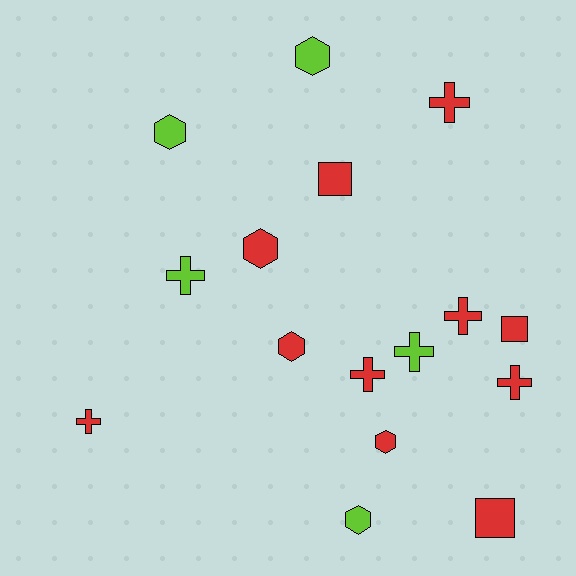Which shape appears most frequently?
Cross, with 7 objects.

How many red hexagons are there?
There are 3 red hexagons.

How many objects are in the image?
There are 16 objects.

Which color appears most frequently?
Red, with 11 objects.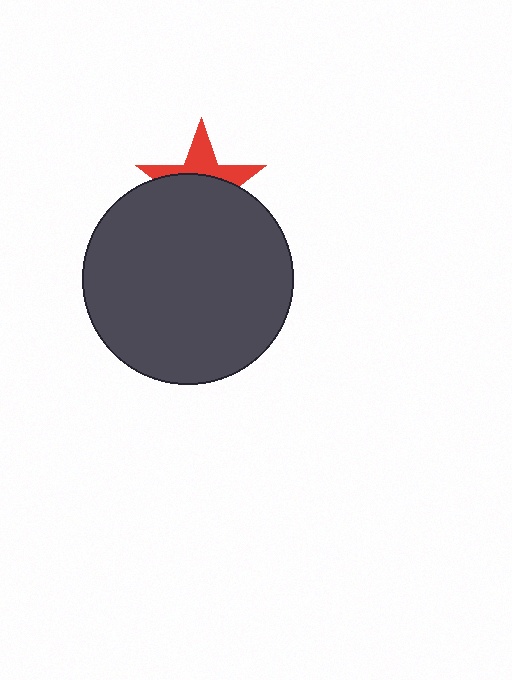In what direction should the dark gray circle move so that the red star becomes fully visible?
The dark gray circle should move down. That is the shortest direction to clear the overlap and leave the red star fully visible.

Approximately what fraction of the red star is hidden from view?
Roughly 61% of the red star is hidden behind the dark gray circle.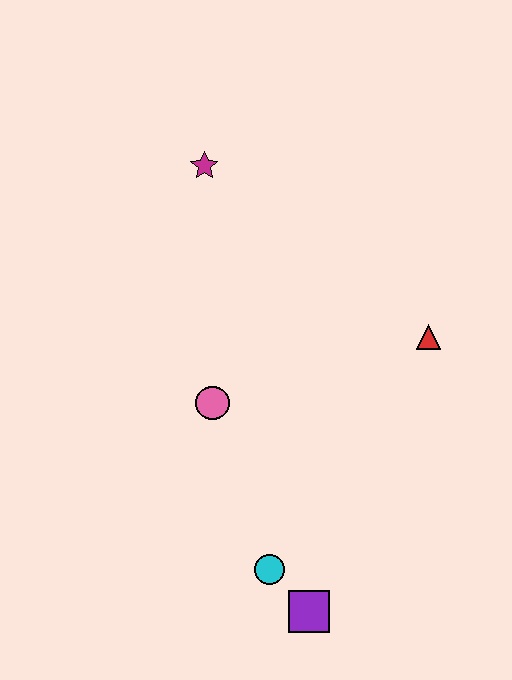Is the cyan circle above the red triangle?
No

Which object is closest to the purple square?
The cyan circle is closest to the purple square.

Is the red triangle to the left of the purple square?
No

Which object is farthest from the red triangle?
The purple square is farthest from the red triangle.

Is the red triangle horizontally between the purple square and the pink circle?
No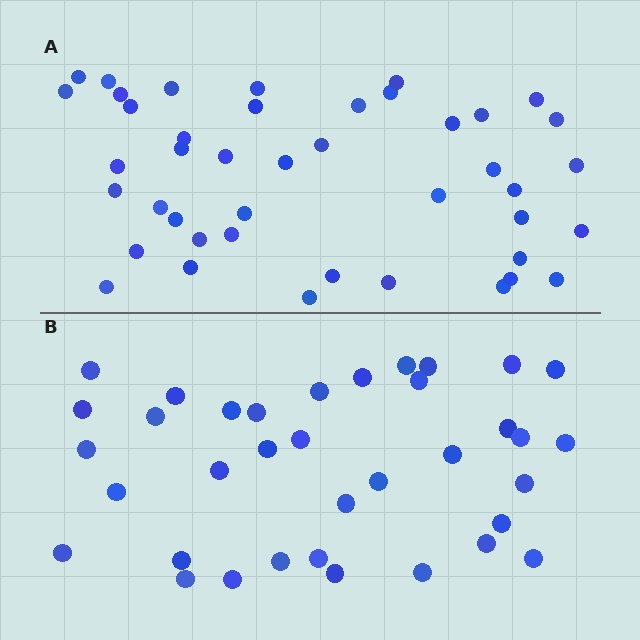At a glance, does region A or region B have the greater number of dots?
Region A (the top region) has more dots.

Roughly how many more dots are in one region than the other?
Region A has roughly 8 or so more dots than region B.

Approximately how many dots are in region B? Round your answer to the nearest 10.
About 40 dots. (The exact count is 36, which rounds to 40.)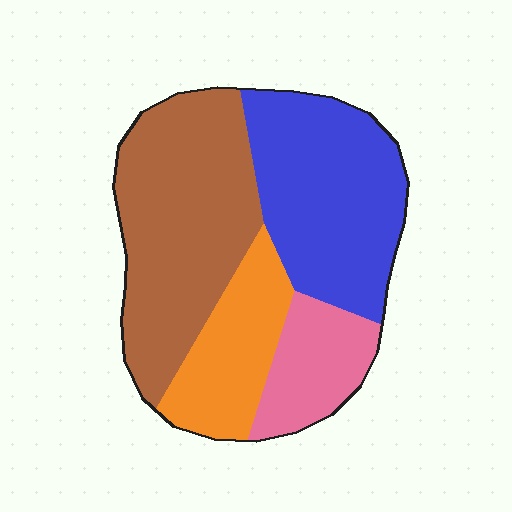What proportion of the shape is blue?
Blue takes up between a quarter and a half of the shape.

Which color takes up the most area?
Brown, at roughly 35%.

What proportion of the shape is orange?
Orange takes up about one sixth (1/6) of the shape.